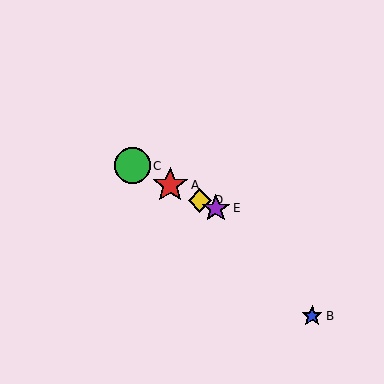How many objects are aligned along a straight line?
4 objects (A, C, D, E) are aligned along a straight line.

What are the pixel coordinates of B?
Object B is at (312, 316).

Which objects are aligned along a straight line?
Objects A, C, D, E are aligned along a straight line.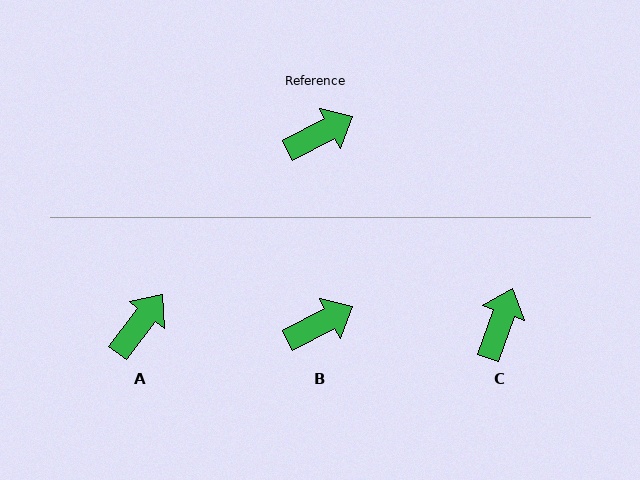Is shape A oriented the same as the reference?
No, it is off by about 25 degrees.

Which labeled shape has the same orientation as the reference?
B.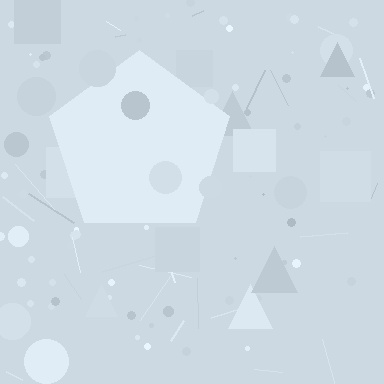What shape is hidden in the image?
A pentagon is hidden in the image.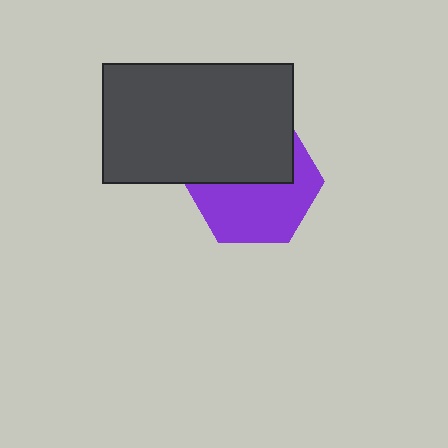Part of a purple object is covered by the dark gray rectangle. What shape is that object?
It is a hexagon.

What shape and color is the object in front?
The object in front is a dark gray rectangle.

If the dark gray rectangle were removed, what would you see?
You would see the complete purple hexagon.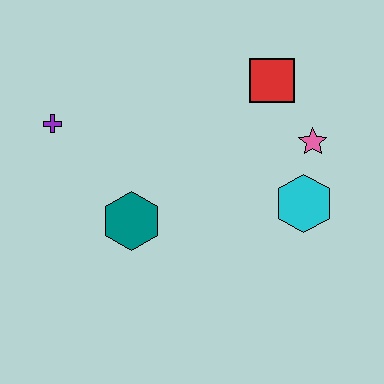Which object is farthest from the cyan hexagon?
The purple cross is farthest from the cyan hexagon.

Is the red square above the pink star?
Yes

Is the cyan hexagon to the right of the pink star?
No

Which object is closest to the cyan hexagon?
The pink star is closest to the cyan hexagon.